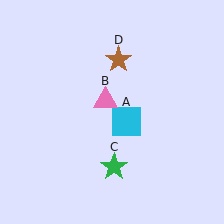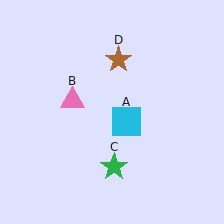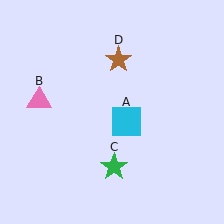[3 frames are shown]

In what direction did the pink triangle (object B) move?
The pink triangle (object B) moved left.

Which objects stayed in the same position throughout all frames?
Cyan square (object A) and green star (object C) and brown star (object D) remained stationary.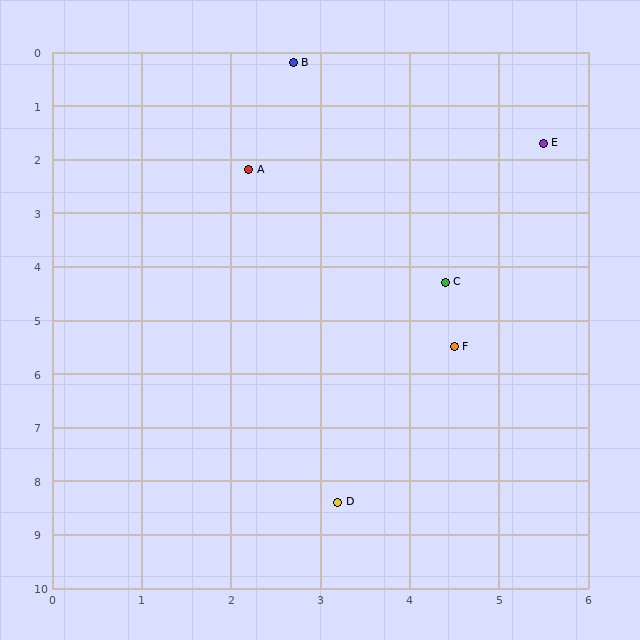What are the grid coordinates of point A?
Point A is at approximately (2.2, 2.2).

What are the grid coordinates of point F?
Point F is at approximately (4.5, 5.5).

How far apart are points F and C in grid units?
Points F and C are about 1.2 grid units apart.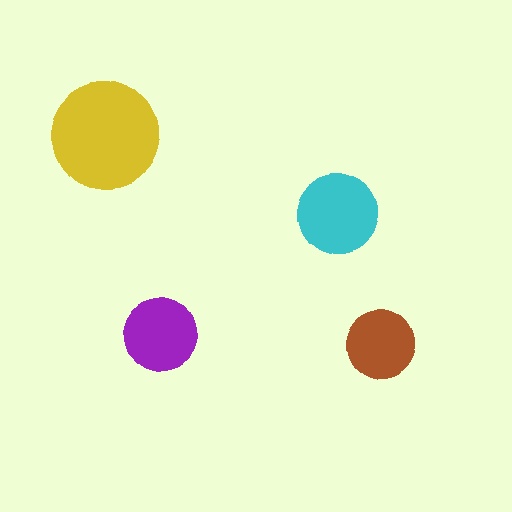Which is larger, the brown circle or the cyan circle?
The cyan one.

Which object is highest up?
The yellow circle is topmost.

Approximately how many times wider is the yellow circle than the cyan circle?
About 1.5 times wider.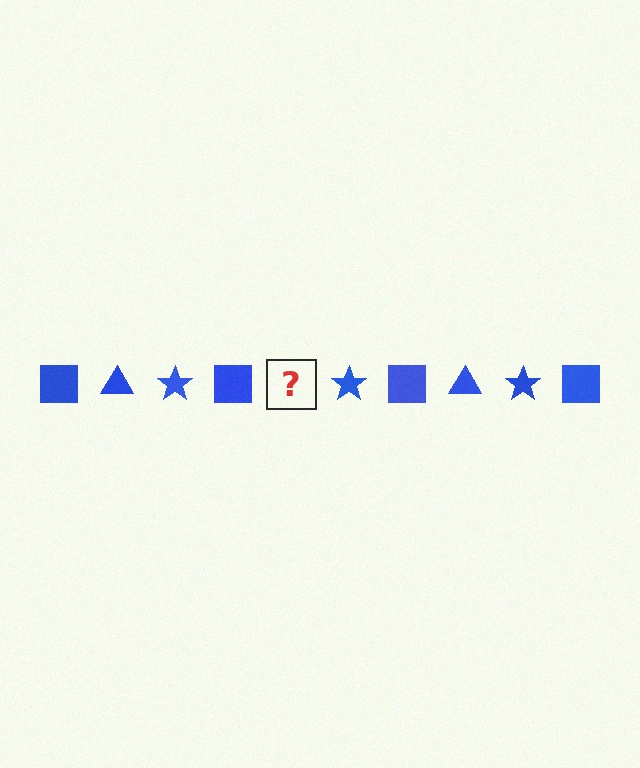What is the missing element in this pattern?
The missing element is a blue triangle.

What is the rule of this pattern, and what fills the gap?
The rule is that the pattern cycles through square, triangle, star shapes in blue. The gap should be filled with a blue triangle.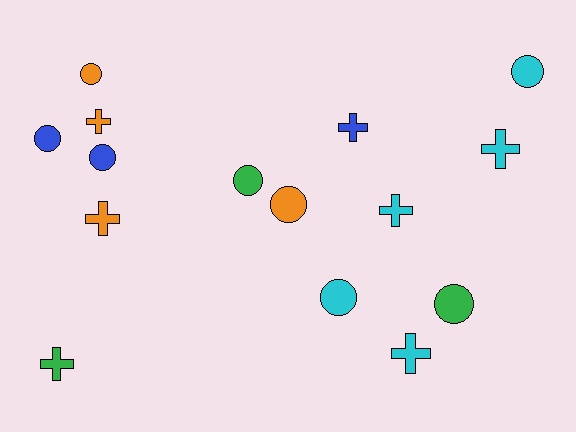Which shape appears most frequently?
Circle, with 8 objects.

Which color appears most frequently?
Cyan, with 5 objects.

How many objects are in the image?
There are 15 objects.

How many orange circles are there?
There are 2 orange circles.